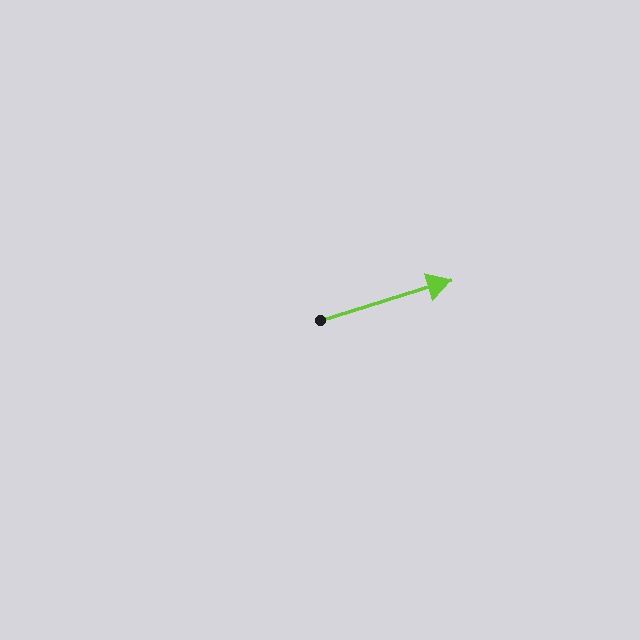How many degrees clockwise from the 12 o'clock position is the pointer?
Approximately 73 degrees.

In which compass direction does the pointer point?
East.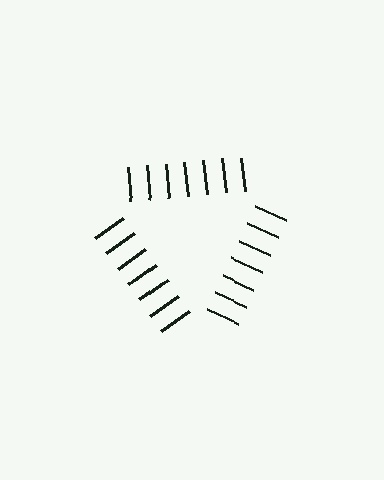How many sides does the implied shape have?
3 sides — the line-ends trace a triangle.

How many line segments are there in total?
21 — 7 along each of the 3 edges.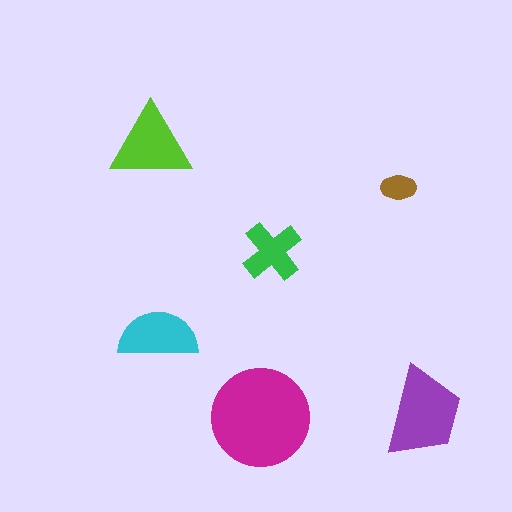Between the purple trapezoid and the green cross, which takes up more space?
The purple trapezoid.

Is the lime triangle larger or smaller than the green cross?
Larger.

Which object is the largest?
The magenta circle.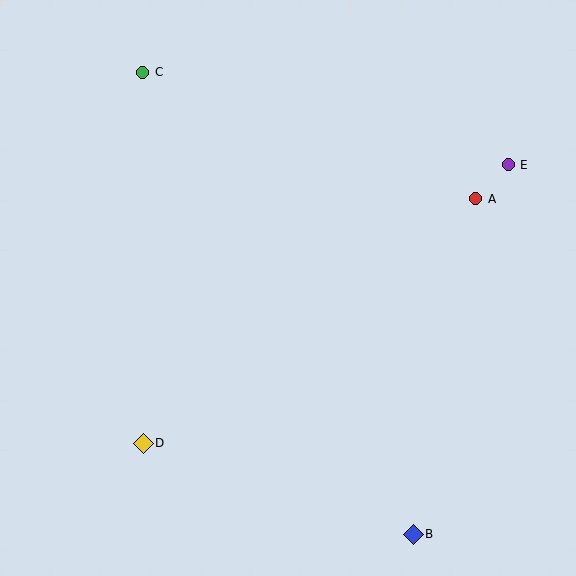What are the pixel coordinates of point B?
Point B is at (413, 534).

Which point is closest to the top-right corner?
Point E is closest to the top-right corner.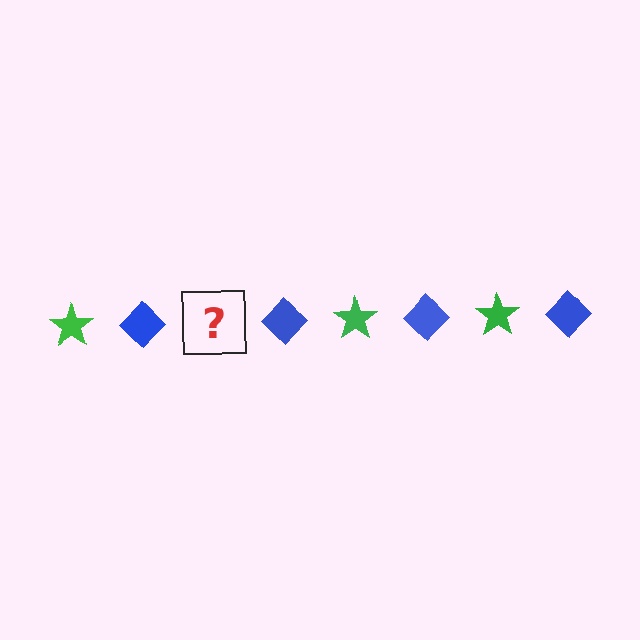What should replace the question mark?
The question mark should be replaced with a green star.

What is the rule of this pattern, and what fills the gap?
The rule is that the pattern alternates between green star and blue diamond. The gap should be filled with a green star.